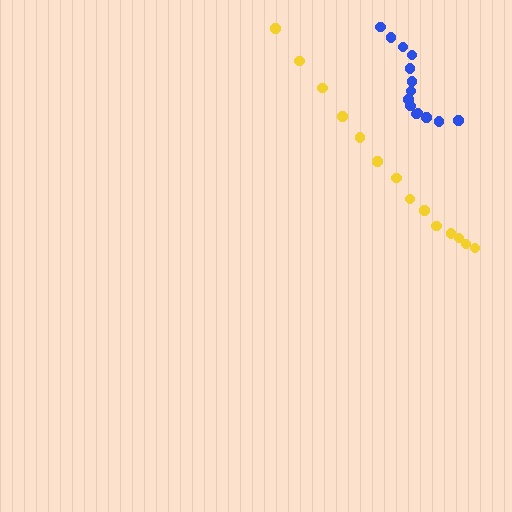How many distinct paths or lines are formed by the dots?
There are 2 distinct paths.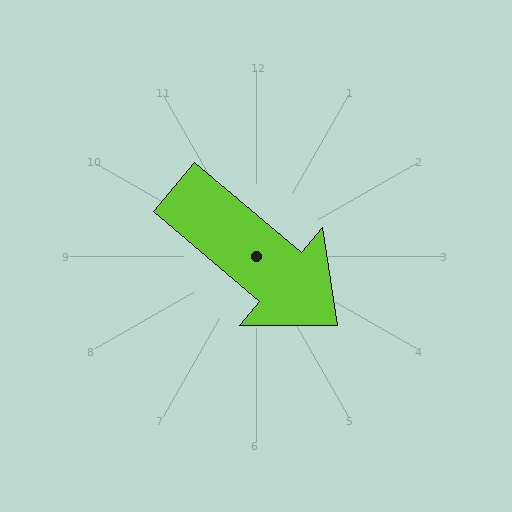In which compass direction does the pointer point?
Southeast.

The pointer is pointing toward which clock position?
Roughly 4 o'clock.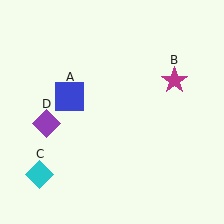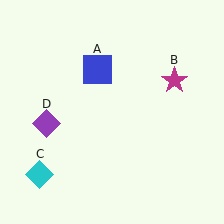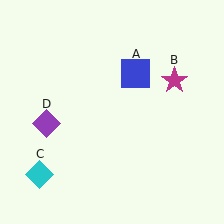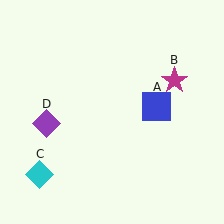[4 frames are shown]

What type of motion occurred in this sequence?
The blue square (object A) rotated clockwise around the center of the scene.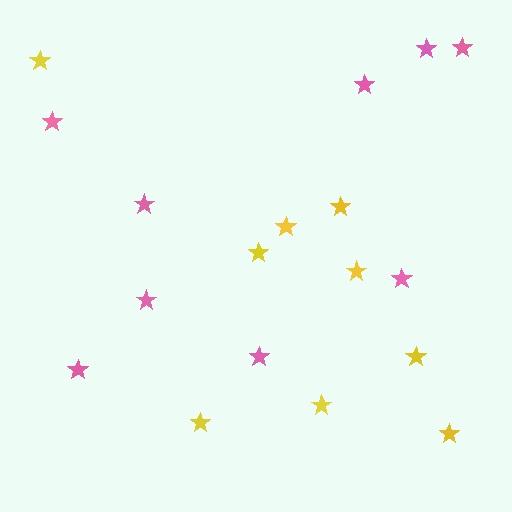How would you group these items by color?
There are 2 groups: one group of pink stars (9) and one group of yellow stars (9).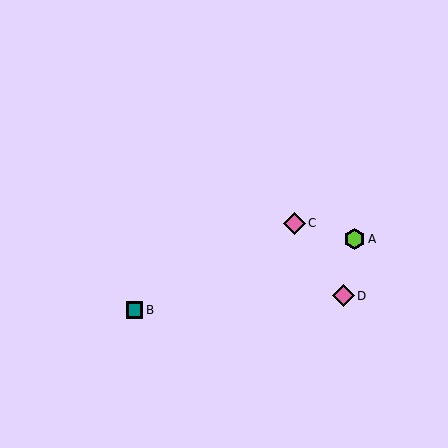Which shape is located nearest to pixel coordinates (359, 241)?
The lime hexagon (labeled A) at (355, 239) is nearest to that location.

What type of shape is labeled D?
Shape D is a pink diamond.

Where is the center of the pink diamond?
The center of the pink diamond is at (294, 223).